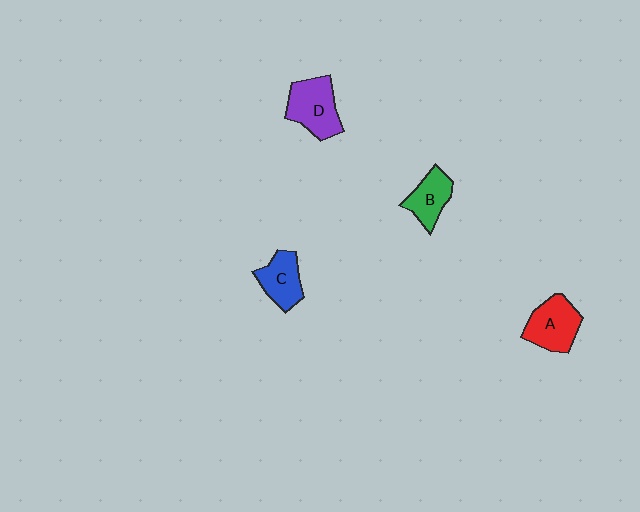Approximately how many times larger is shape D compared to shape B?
Approximately 1.4 times.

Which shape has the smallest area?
Shape B (green).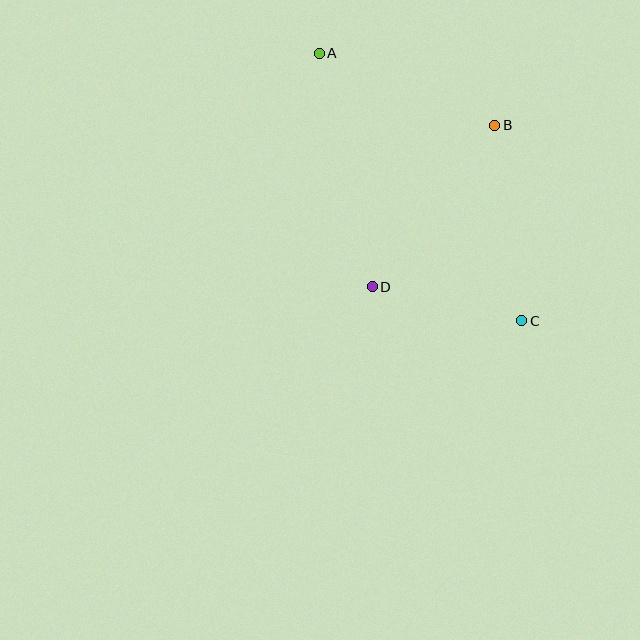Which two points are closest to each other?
Points C and D are closest to each other.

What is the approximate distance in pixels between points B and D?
The distance between B and D is approximately 203 pixels.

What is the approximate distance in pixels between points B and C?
The distance between B and C is approximately 197 pixels.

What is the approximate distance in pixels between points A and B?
The distance between A and B is approximately 190 pixels.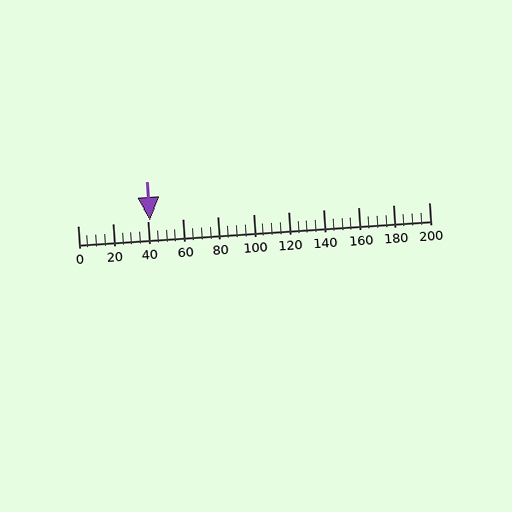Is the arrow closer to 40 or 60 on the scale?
The arrow is closer to 40.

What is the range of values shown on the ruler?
The ruler shows values from 0 to 200.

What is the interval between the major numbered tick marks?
The major tick marks are spaced 20 units apart.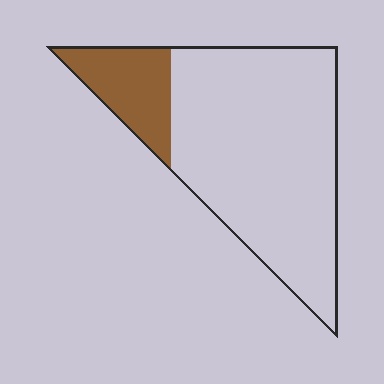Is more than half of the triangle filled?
No.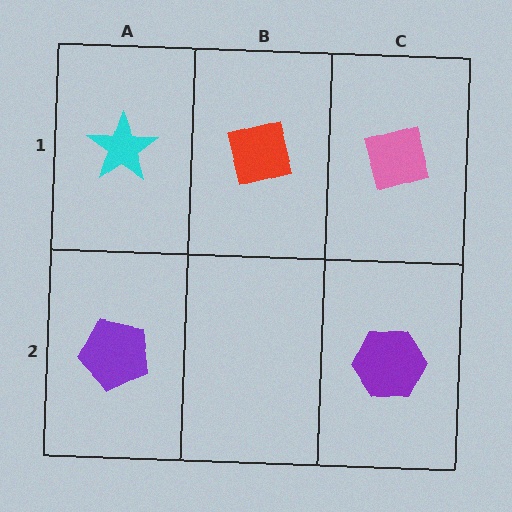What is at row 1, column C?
A pink square.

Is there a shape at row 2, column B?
No, that cell is empty.